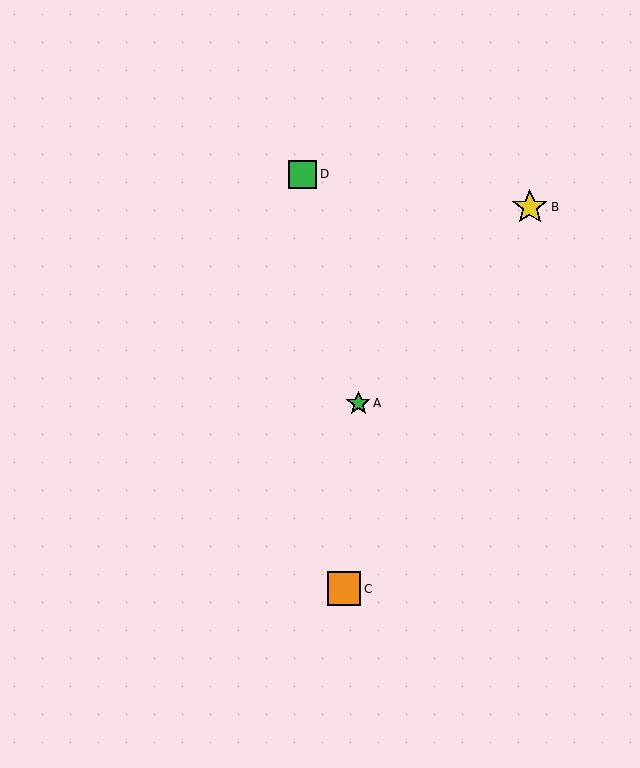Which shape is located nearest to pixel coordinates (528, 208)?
The yellow star (labeled B) at (530, 207) is nearest to that location.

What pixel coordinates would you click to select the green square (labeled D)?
Click at (303, 174) to select the green square D.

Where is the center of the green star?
The center of the green star is at (358, 403).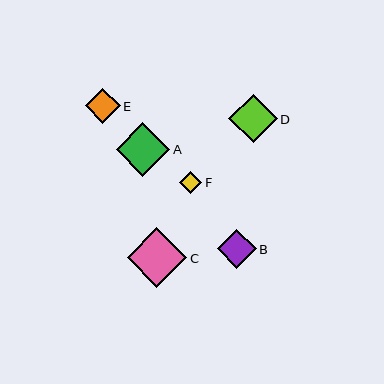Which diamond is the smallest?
Diamond F is the smallest with a size of approximately 22 pixels.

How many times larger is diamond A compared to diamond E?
Diamond A is approximately 1.5 times the size of diamond E.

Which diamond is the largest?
Diamond C is the largest with a size of approximately 60 pixels.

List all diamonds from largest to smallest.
From largest to smallest: C, A, D, B, E, F.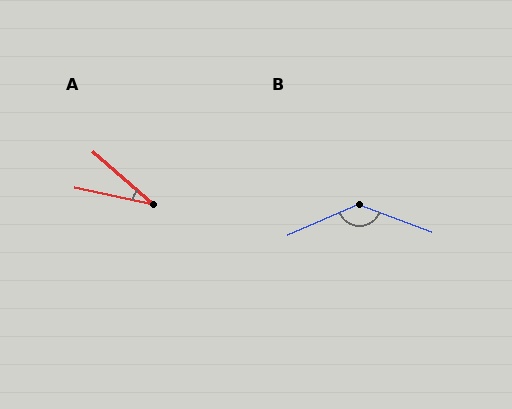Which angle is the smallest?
A, at approximately 29 degrees.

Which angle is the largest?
B, at approximately 136 degrees.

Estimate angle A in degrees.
Approximately 29 degrees.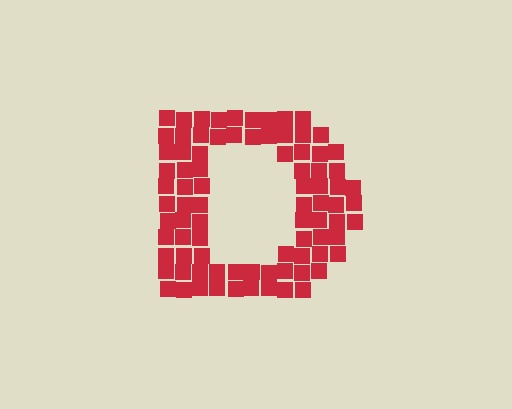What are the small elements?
The small elements are squares.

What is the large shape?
The large shape is the letter D.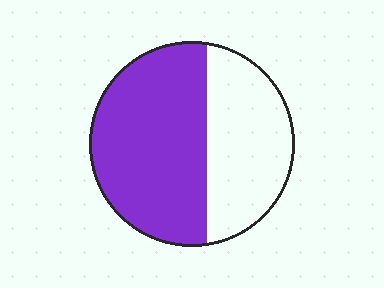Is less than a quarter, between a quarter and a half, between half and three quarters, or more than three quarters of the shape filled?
Between half and three quarters.